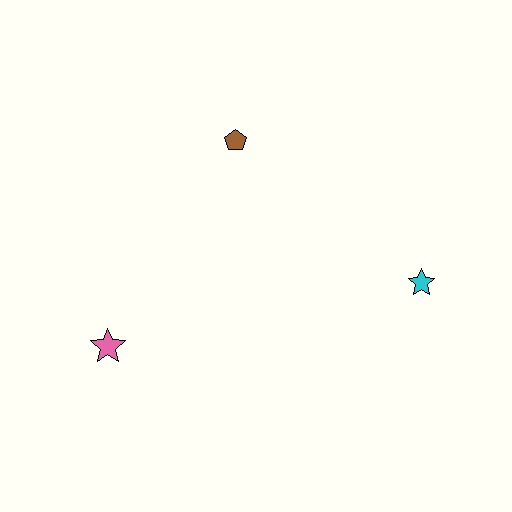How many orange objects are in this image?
There are no orange objects.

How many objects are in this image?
There are 3 objects.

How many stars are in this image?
There are 2 stars.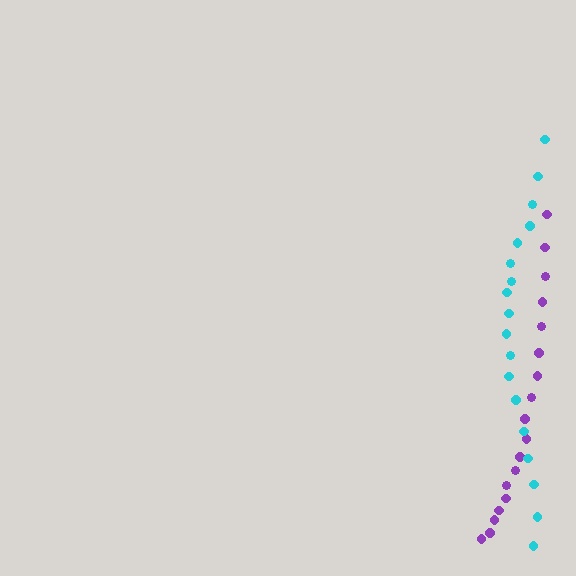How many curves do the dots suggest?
There are 2 distinct paths.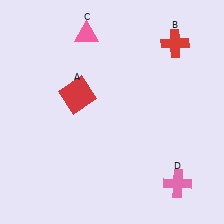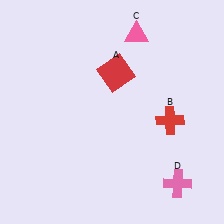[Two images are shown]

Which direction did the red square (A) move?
The red square (A) moved right.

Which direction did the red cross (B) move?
The red cross (B) moved down.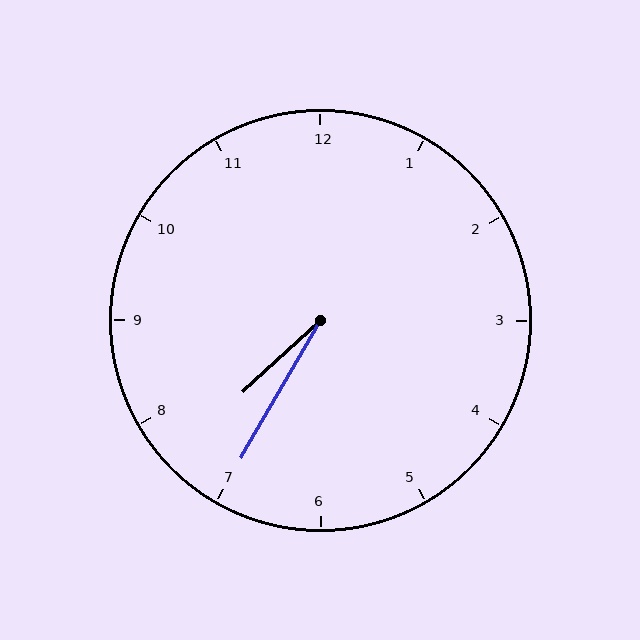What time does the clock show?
7:35.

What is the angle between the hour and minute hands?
Approximately 18 degrees.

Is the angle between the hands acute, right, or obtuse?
It is acute.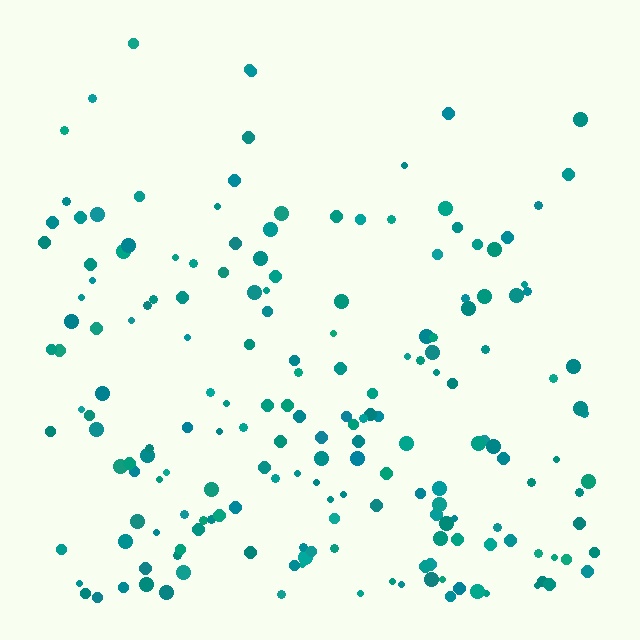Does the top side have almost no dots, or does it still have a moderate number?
Still a moderate number, just noticeably fewer than the bottom.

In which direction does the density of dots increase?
From top to bottom, with the bottom side densest.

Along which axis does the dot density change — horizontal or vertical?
Vertical.